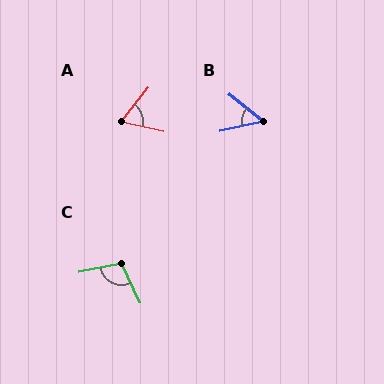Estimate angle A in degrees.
Approximately 64 degrees.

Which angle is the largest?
C, at approximately 103 degrees.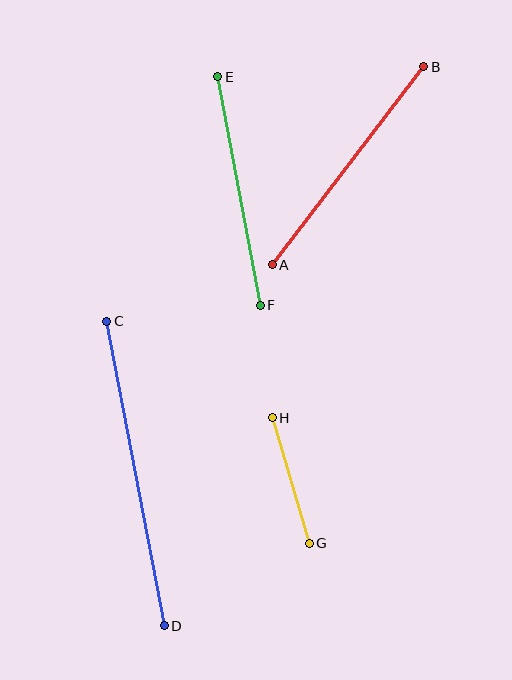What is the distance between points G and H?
The distance is approximately 131 pixels.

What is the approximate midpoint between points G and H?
The midpoint is at approximately (291, 480) pixels.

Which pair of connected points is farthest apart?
Points C and D are farthest apart.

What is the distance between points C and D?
The distance is approximately 310 pixels.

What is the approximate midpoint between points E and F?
The midpoint is at approximately (239, 191) pixels.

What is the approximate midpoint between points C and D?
The midpoint is at approximately (136, 473) pixels.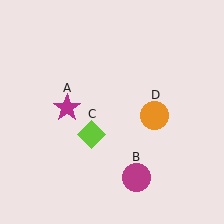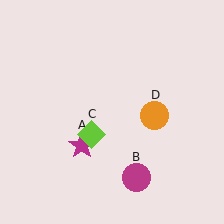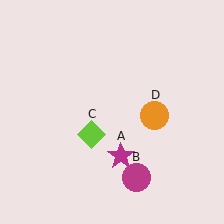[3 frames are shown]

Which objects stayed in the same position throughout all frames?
Magenta circle (object B) and lime diamond (object C) and orange circle (object D) remained stationary.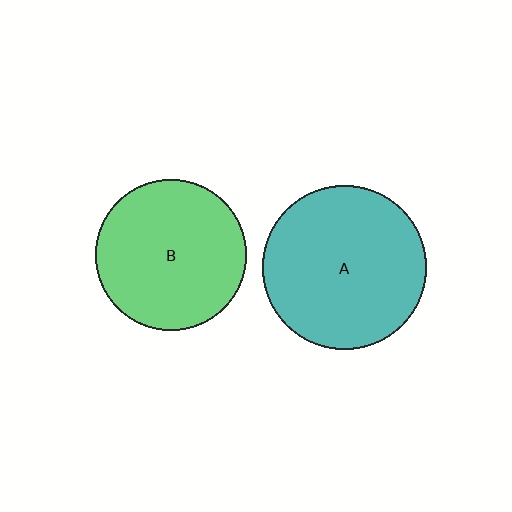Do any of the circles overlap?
No, none of the circles overlap.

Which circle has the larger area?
Circle A (teal).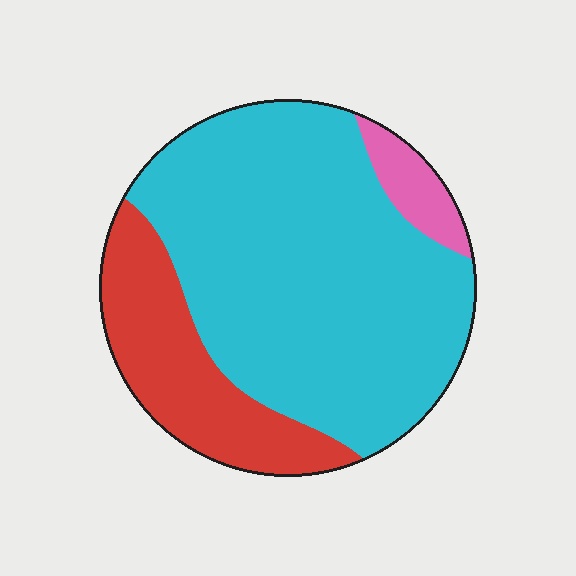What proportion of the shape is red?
Red covers 24% of the shape.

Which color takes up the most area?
Cyan, at roughly 70%.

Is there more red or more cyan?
Cyan.